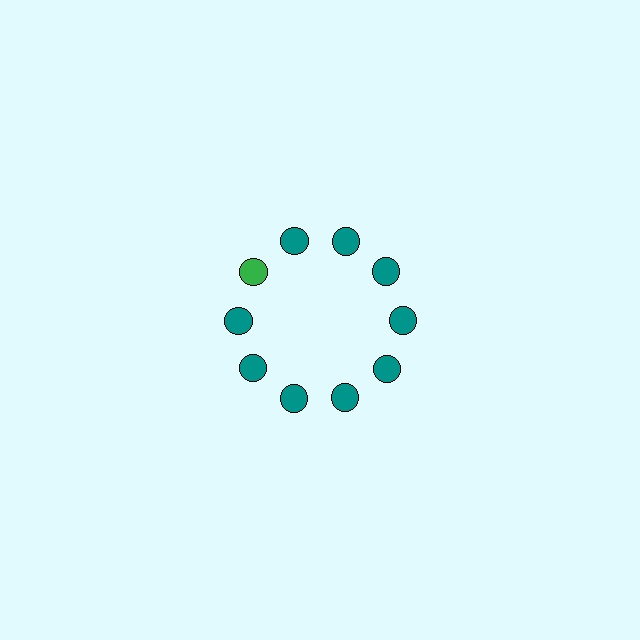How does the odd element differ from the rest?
It has a different color: green instead of teal.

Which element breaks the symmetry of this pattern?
The green circle at roughly the 10 o'clock position breaks the symmetry. All other shapes are teal circles.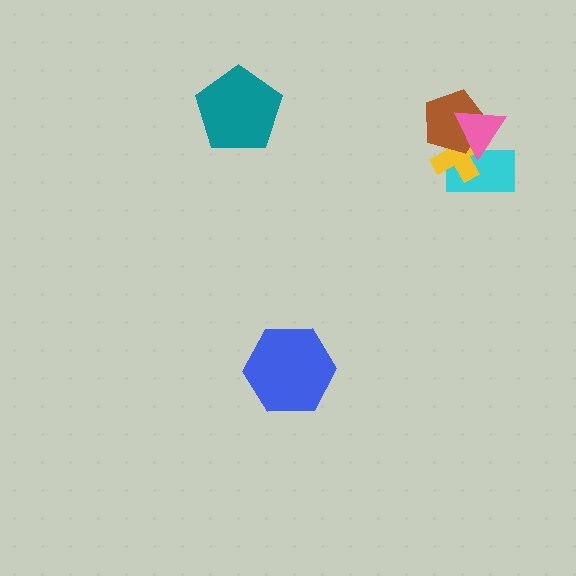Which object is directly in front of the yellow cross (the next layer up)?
The brown pentagon is directly in front of the yellow cross.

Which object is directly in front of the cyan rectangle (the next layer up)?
The yellow cross is directly in front of the cyan rectangle.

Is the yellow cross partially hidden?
Yes, it is partially covered by another shape.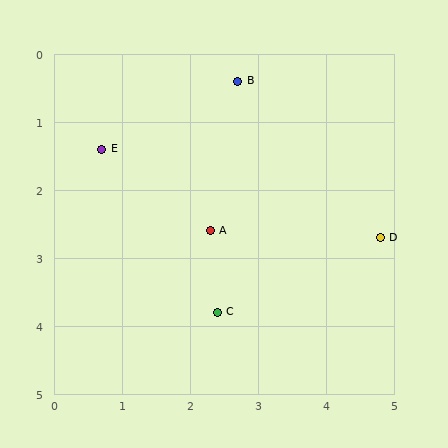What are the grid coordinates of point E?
Point E is at approximately (0.7, 1.4).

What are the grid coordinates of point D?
Point D is at approximately (4.8, 2.7).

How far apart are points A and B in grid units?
Points A and B are about 2.2 grid units apart.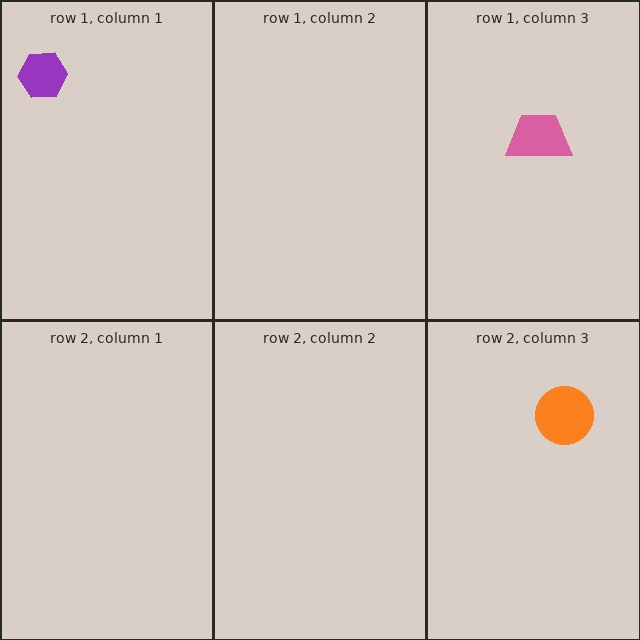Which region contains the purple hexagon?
The row 1, column 1 region.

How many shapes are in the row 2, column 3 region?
1.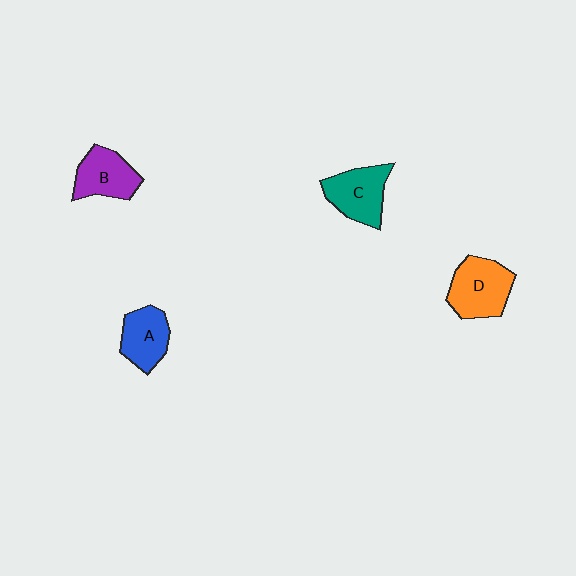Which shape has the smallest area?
Shape A (blue).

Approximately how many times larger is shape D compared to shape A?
Approximately 1.3 times.